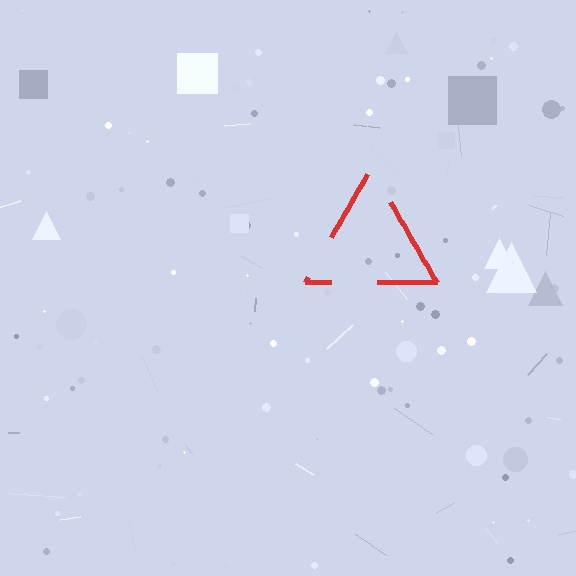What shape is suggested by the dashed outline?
The dashed outline suggests a triangle.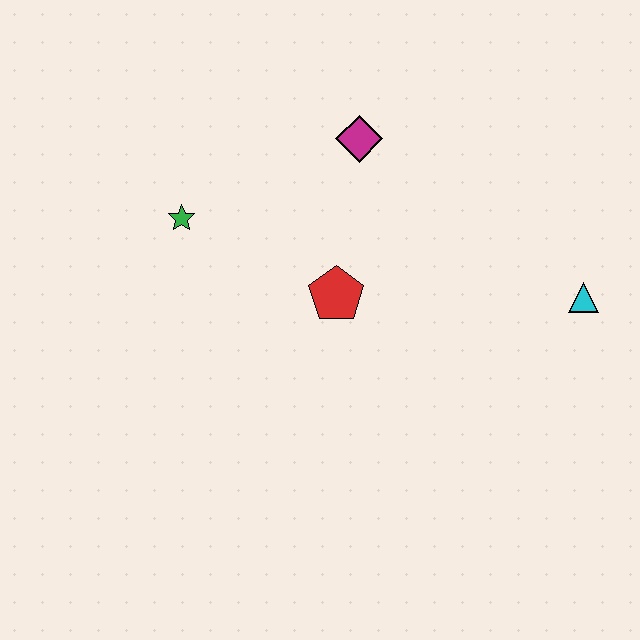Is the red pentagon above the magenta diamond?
No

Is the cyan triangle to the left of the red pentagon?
No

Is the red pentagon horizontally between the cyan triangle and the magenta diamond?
No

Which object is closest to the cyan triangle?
The red pentagon is closest to the cyan triangle.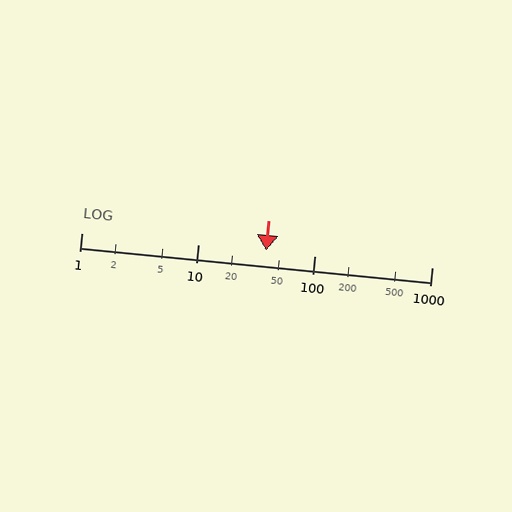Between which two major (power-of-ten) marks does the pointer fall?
The pointer is between 10 and 100.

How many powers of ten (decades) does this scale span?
The scale spans 3 decades, from 1 to 1000.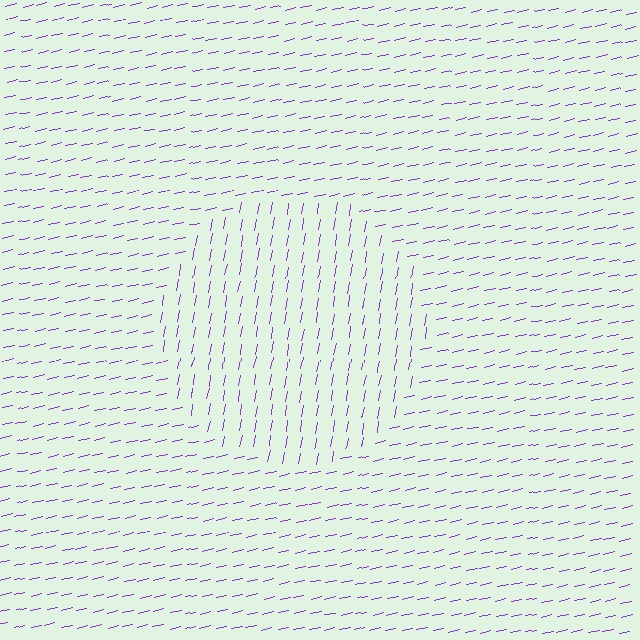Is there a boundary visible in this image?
Yes, there is a texture boundary formed by a change in line orientation.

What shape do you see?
I see a circle.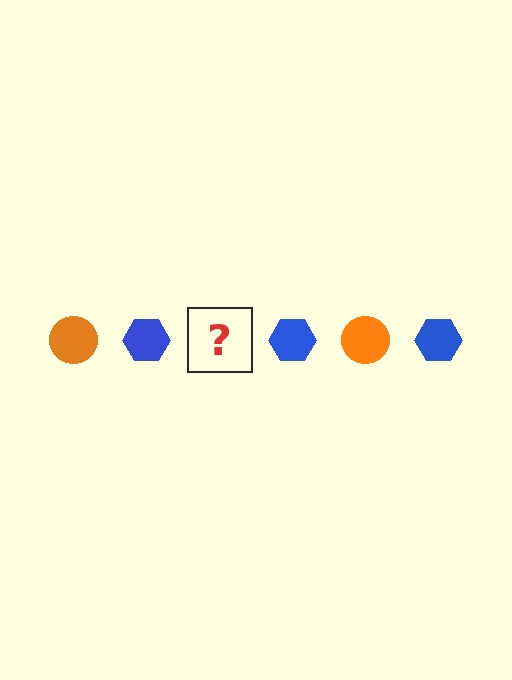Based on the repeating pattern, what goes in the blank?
The blank should be an orange circle.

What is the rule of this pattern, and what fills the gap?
The rule is that the pattern alternates between orange circle and blue hexagon. The gap should be filled with an orange circle.